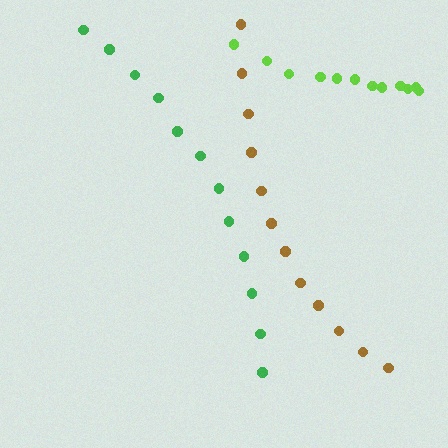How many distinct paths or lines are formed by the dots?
There are 3 distinct paths.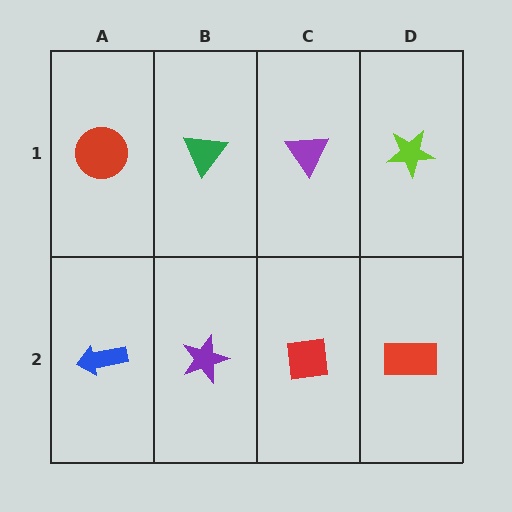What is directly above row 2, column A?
A red circle.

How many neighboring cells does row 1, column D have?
2.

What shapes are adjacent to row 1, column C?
A red square (row 2, column C), a green triangle (row 1, column B), a lime star (row 1, column D).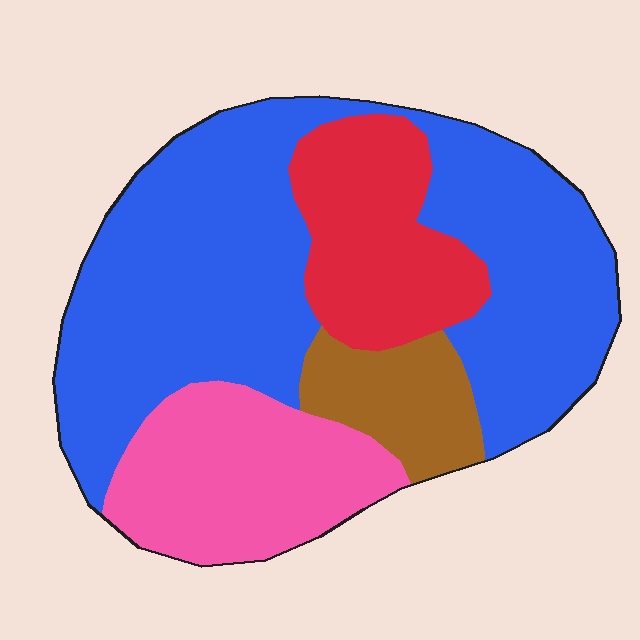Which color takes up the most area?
Blue, at roughly 55%.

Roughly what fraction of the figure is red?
Red takes up less than a sixth of the figure.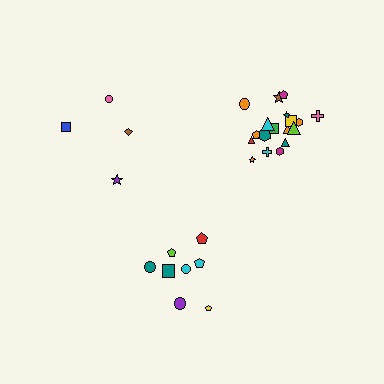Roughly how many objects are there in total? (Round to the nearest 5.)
Roughly 30 objects in total.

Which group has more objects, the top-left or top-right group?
The top-right group.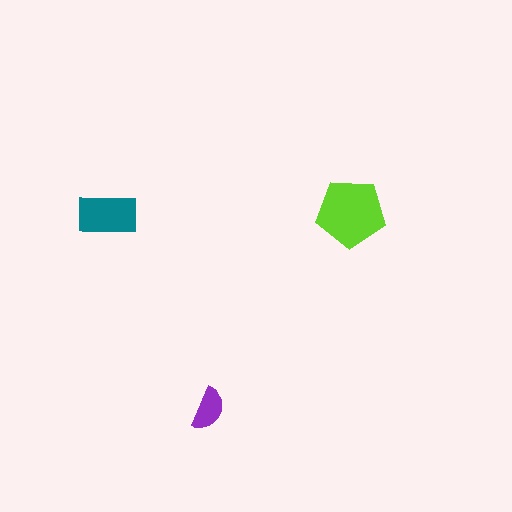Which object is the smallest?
The purple semicircle.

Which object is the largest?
The lime pentagon.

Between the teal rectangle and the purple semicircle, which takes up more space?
The teal rectangle.